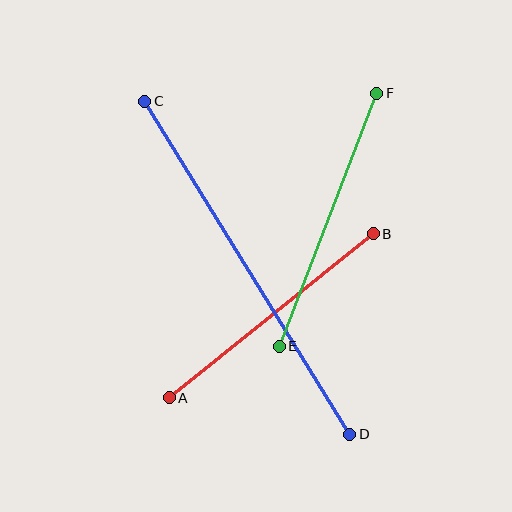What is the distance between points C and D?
The distance is approximately 391 pixels.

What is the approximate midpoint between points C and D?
The midpoint is at approximately (247, 268) pixels.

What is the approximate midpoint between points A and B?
The midpoint is at approximately (271, 316) pixels.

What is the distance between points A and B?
The distance is approximately 262 pixels.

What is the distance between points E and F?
The distance is approximately 271 pixels.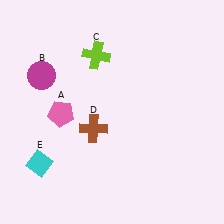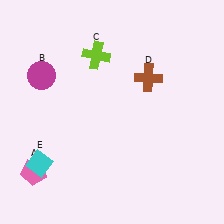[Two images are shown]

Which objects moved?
The objects that moved are: the pink pentagon (A), the brown cross (D).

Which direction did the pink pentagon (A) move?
The pink pentagon (A) moved down.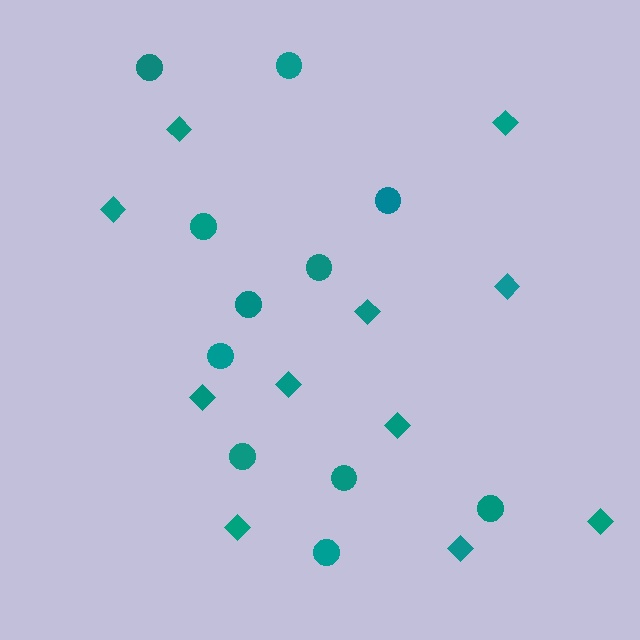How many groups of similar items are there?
There are 2 groups: one group of diamonds (11) and one group of circles (11).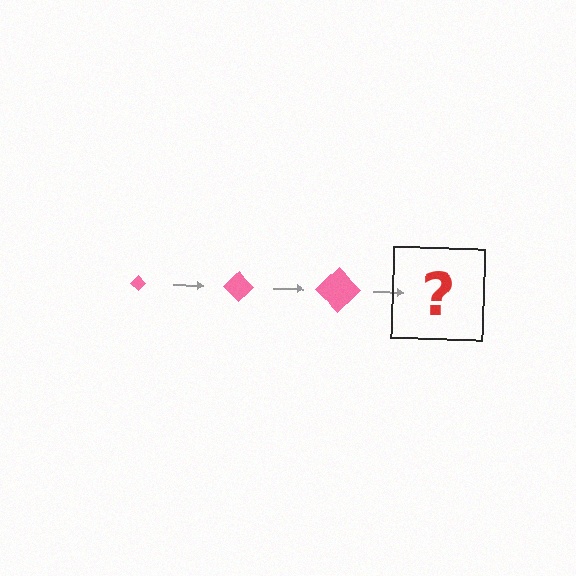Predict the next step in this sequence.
The next step is a pink diamond, larger than the previous one.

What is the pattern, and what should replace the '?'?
The pattern is that the diamond gets progressively larger each step. The '?' should be a pink diamond, larger than the previous one.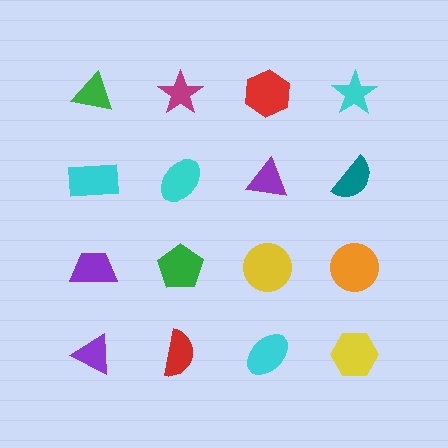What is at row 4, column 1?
A purple triangle.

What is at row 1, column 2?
A magenta star.